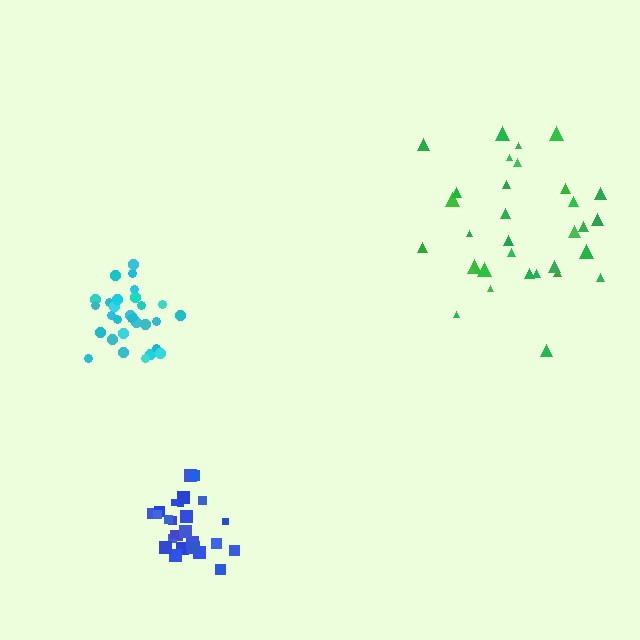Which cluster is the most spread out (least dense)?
Green.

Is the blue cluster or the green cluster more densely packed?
Blue.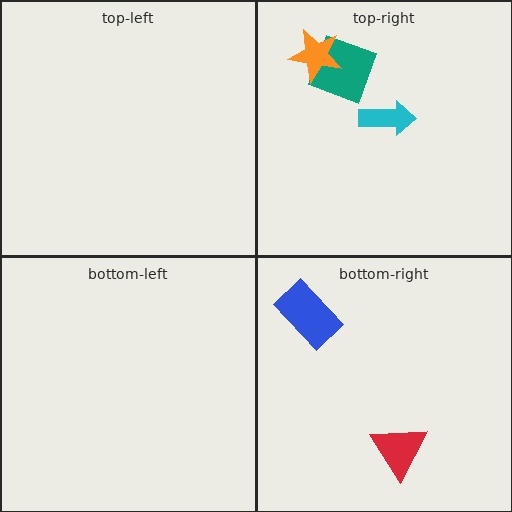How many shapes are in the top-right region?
3.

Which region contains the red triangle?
The bottom-right region.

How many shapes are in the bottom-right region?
2.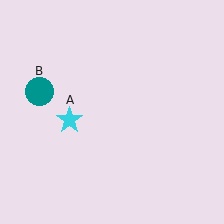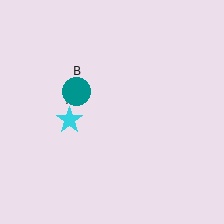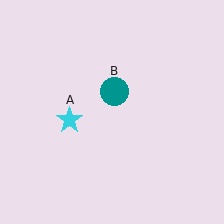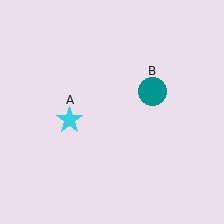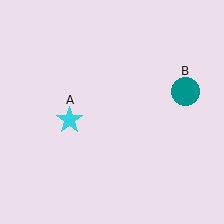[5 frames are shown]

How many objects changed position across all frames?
1 object changed position: teal circle (object B).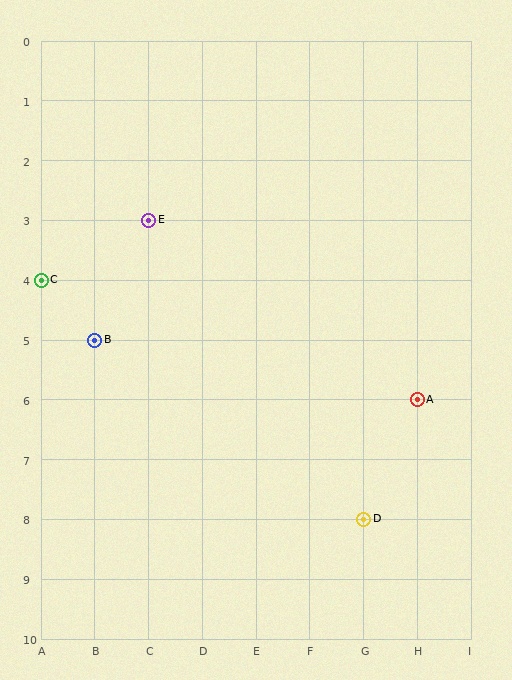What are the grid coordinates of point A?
Point A is at grid coordinates (H, 6).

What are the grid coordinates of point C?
Point C is at grid coordinates (A, 4).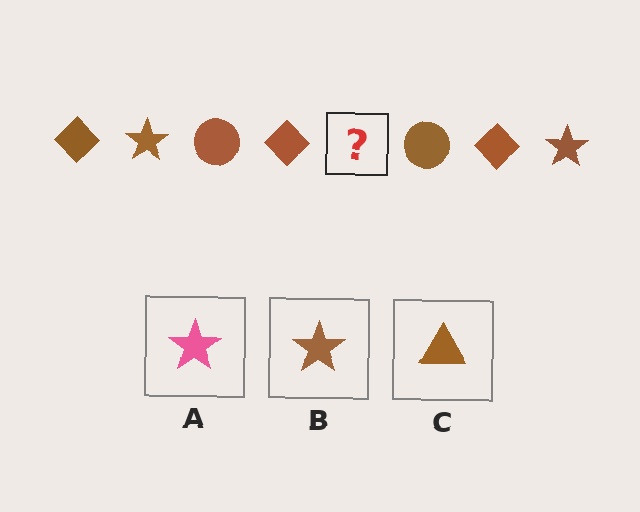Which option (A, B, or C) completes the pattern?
B.